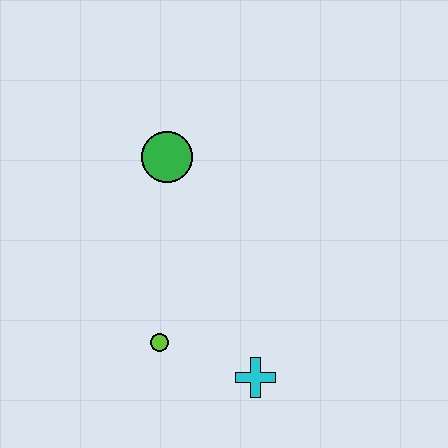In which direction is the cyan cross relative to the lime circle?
The cyan cross is to the right of the lime circle.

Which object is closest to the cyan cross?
The lime circle is closest to the cyan cross.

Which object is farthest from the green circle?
The cyan cross is farthest from the green circle.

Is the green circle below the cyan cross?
No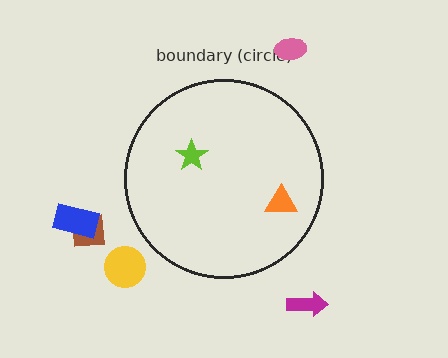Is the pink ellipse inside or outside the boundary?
Outside.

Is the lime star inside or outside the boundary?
Inside.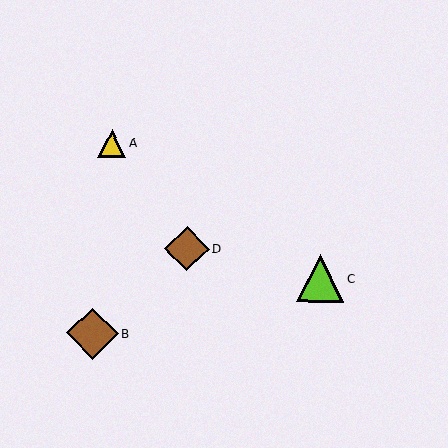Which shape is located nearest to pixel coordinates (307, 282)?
The lime triangle (labeled C) at (320, 278) is nearest to that location.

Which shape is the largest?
The brown diamond (labeled B) is the largest.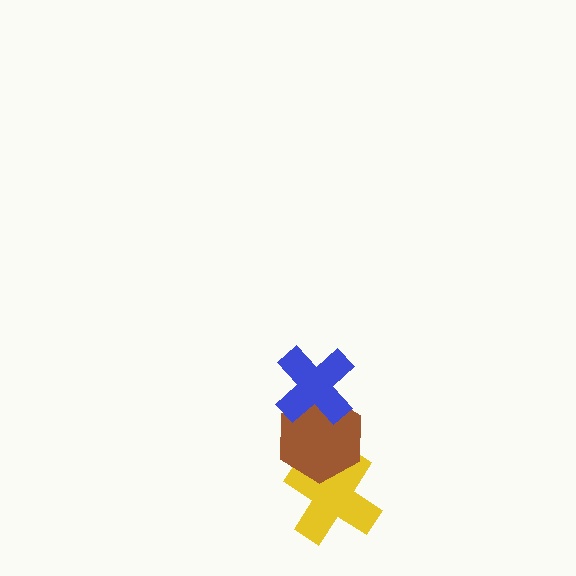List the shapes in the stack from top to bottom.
From top to bottom: the blue cross, the brown hexagon, the yellow cross.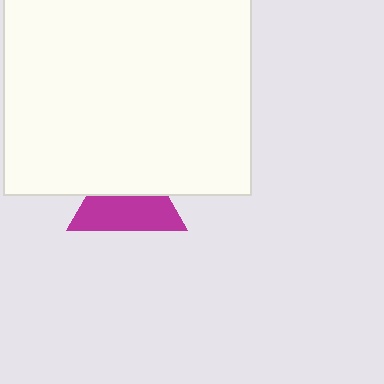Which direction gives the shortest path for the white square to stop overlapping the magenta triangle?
Moving up gives the shortest separation.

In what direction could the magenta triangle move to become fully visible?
The magenta triangle could move down. That would shift it out from behind the white square entirely.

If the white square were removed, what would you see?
You would see the complete magenta triangle.